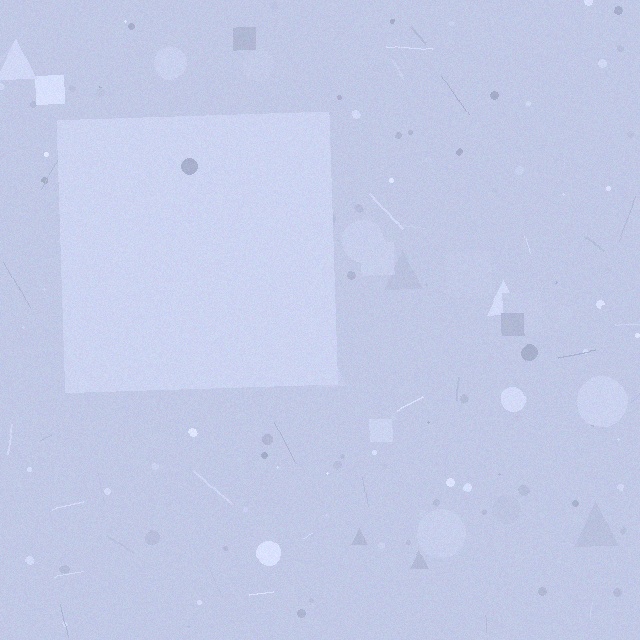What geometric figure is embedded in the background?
A square is embedded in the background.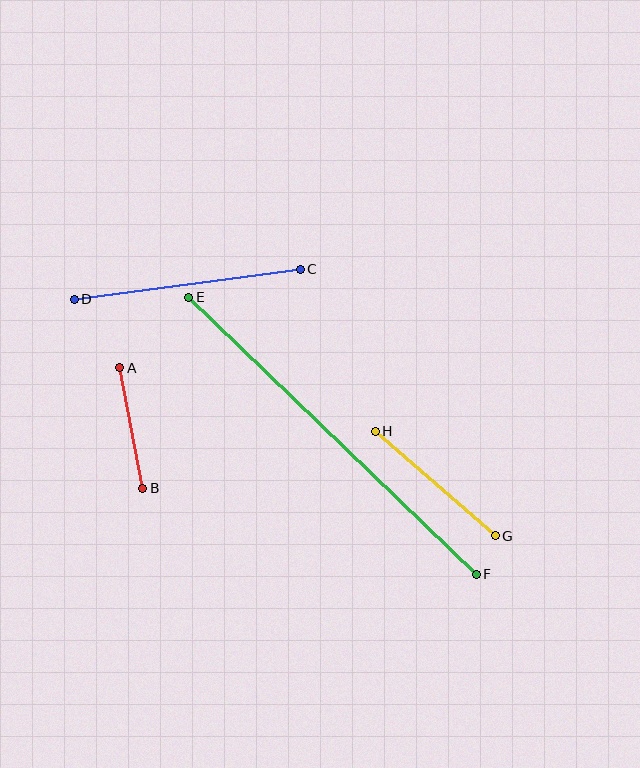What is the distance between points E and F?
The distance is approximately 399 pixels.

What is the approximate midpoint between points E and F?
The midpoint is at approximately (332, 436) pixels.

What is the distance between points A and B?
The distance is approximately 123 pixels.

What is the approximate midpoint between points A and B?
The midpoint is at approximately (131, 428) pixels.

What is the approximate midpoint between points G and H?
The midpoint is at approximately (435, 483) pixels.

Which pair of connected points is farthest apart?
Points E and F are farthest apart.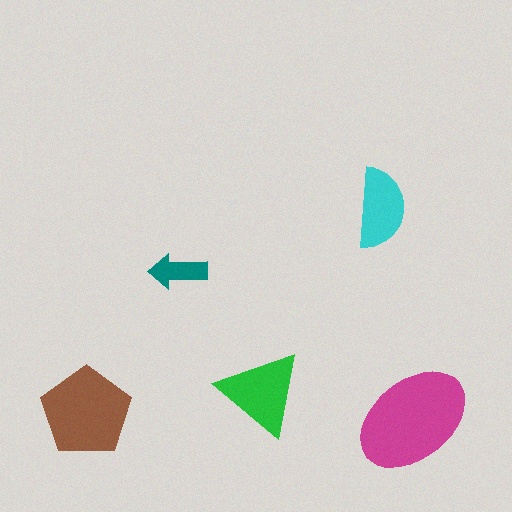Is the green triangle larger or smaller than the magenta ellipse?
Smaller.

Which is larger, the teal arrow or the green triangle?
The green triangle.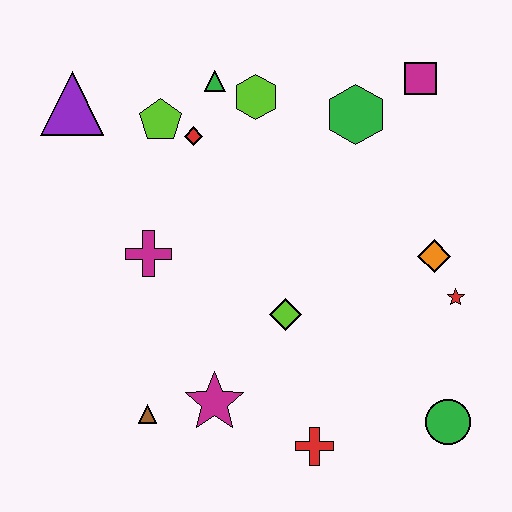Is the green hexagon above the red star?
Yes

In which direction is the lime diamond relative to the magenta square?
The lime diamond is below the magenta square.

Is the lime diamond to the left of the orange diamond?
Yes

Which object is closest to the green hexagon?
The magenta square is closest to the green hexagon.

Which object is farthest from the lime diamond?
The purple triangle is farthest from the lime diamond.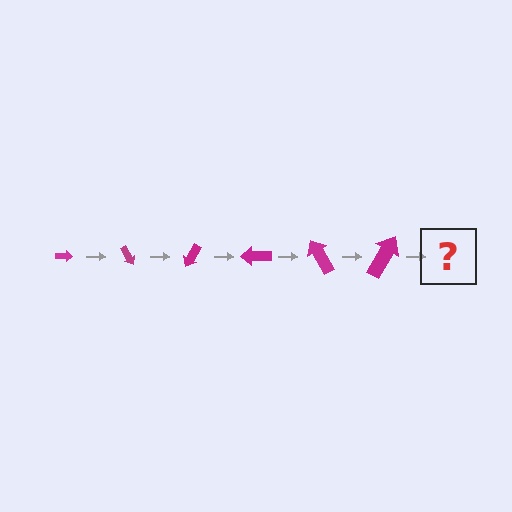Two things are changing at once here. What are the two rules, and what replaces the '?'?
The two rules are that the arrow grows larger each step and it rotates 60 degrees each step. The '?' should be an arrow, larger than the previous one and rotated 360 degrees from the start.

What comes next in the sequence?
The next element should be an arrow, larger than the previous one and rotated 360 degrees from the start.